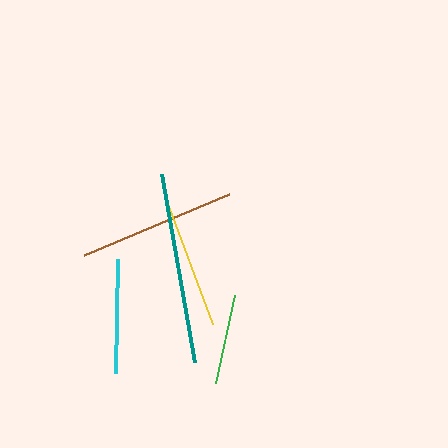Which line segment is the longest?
The teal line is the longest at approximately 191 pixels.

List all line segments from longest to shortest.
From longest to shortest: teal, brown, yellow, cyan, green.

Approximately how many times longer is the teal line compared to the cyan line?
The teal line is approximately 1.7 times the length of the cyan line.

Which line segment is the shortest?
The green line is the shortest at approximately 90 pixels.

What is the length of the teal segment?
The teal segment is approximately 191 pixels long.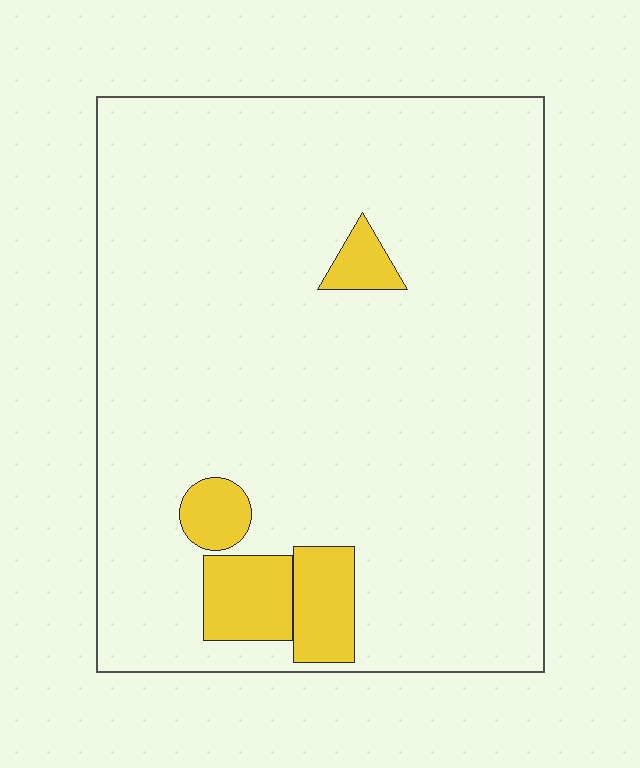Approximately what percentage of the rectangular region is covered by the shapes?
Approximately 10%.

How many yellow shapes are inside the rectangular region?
4.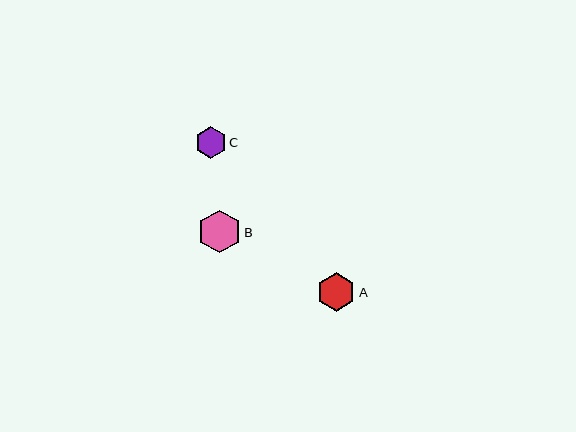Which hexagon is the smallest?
Hexagon C is the smallest with a size of approximately 31 pixels.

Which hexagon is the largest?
Hexagon B is the largest with a size of approximately 43 pixels.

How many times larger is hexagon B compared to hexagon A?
Hexagon B is approximately 1.1 times the size of hexagon A.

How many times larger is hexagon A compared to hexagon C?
Hexagon A is approximately 1.2 times the size of hexagon C.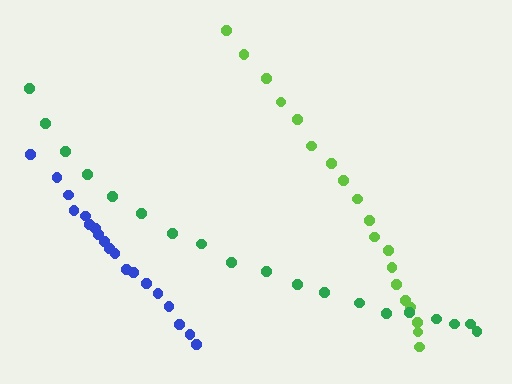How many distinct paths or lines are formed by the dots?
There are 3 distinct paths.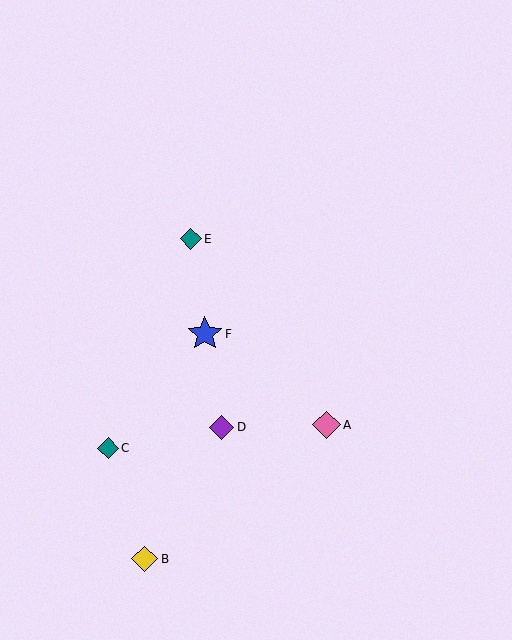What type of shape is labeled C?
Shape C is a teal diamond.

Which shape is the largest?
The blue star (labeled F) is the largest.